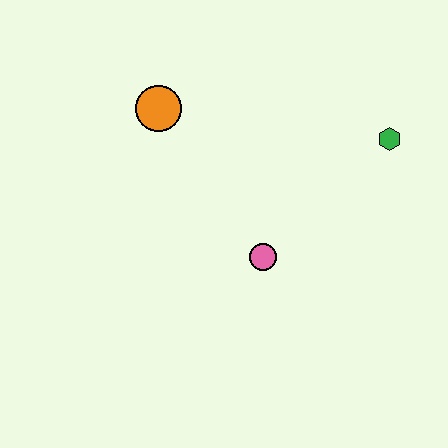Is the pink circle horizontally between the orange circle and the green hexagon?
Yes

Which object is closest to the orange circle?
The pink circle is closest to the orange circle.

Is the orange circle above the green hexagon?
Yes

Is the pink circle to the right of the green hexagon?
No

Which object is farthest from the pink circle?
The orange circle is farthest from the pink circle.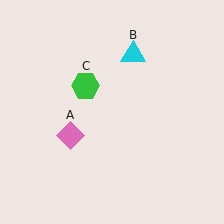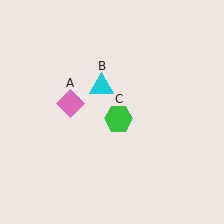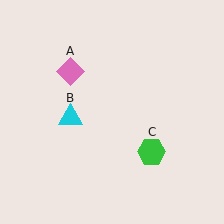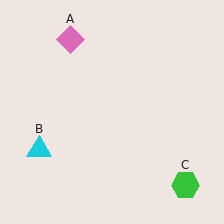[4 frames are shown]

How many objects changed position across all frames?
3 objects changed position: pink diamond (object A), cyan triangle (object B), green hexagon (object C).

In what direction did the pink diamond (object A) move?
The pink diamond (object A) moved up.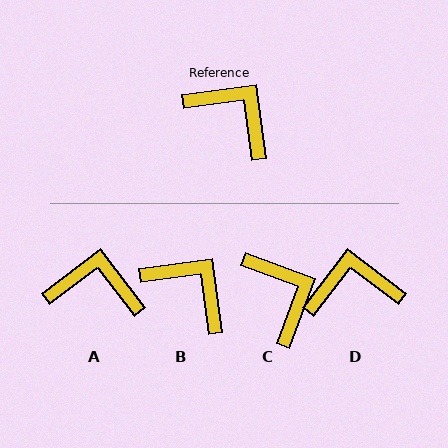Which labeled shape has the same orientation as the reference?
B.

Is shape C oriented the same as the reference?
No, it is off by about 28 degrees.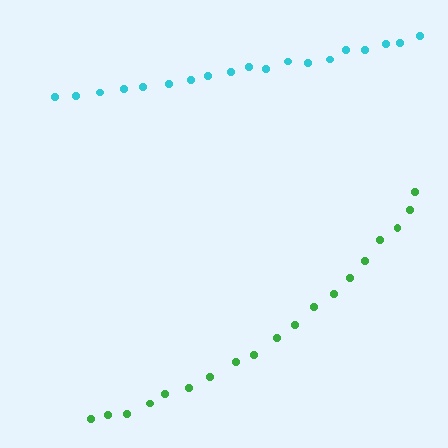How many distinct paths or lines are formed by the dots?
There are 2 distinct paths.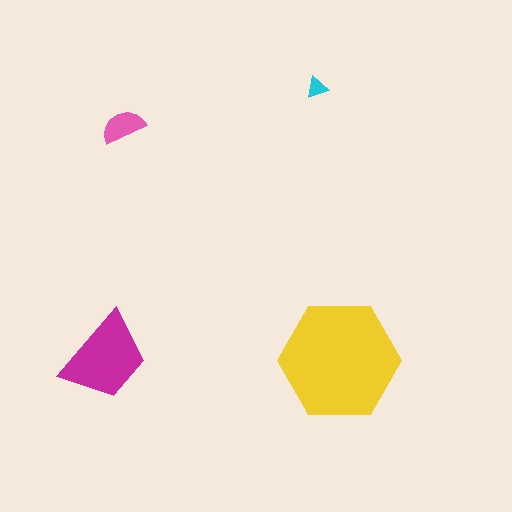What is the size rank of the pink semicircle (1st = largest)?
3rd.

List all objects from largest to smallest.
The yellow hexagon, the magenta trapezoid, the pink semicircle, the cyan triangle.